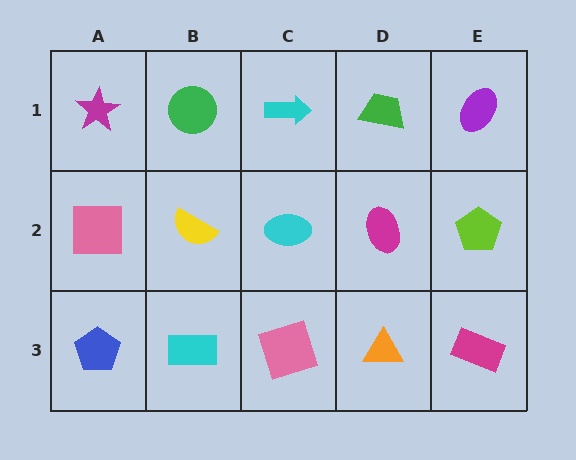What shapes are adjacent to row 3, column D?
A magenta ellipse (row 2, column D), a pink square (row 3, column C), a magenta rectangle (row 3, column E).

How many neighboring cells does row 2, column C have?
4.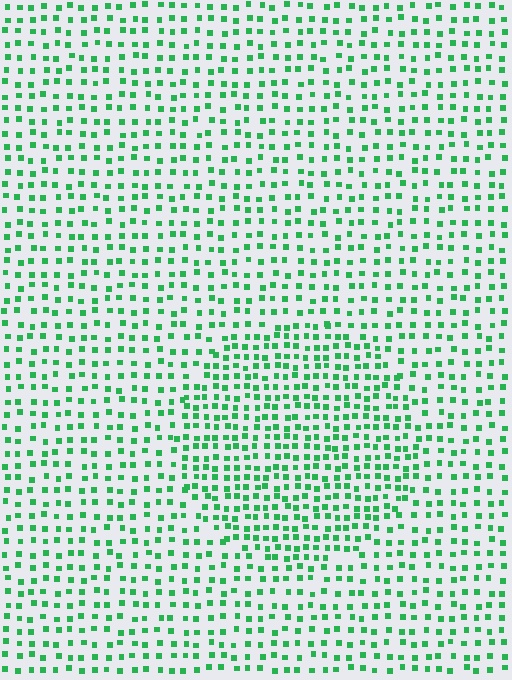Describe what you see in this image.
The image contains small green elements arranged at two different densities. A circle-shaped region is visible where the elements are more densely packed than the surrounding area.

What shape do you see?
I see a circle.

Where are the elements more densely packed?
The elements are more densely packed inside the circle boundary.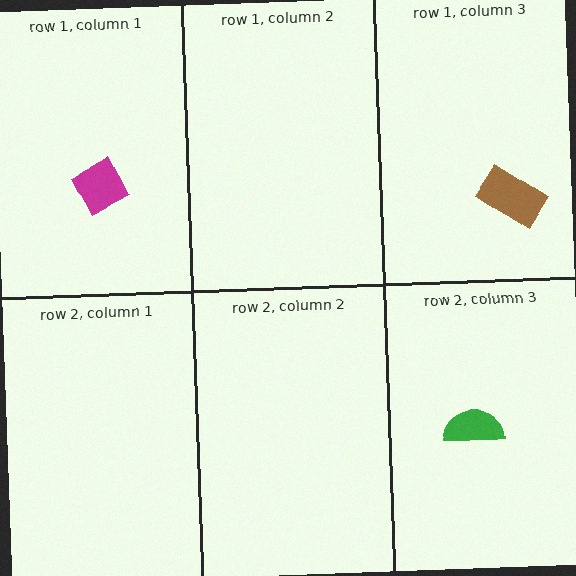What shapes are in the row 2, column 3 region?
The green semicircle.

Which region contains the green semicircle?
The row 2, column 3 region.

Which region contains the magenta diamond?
The row 1, column 1 region.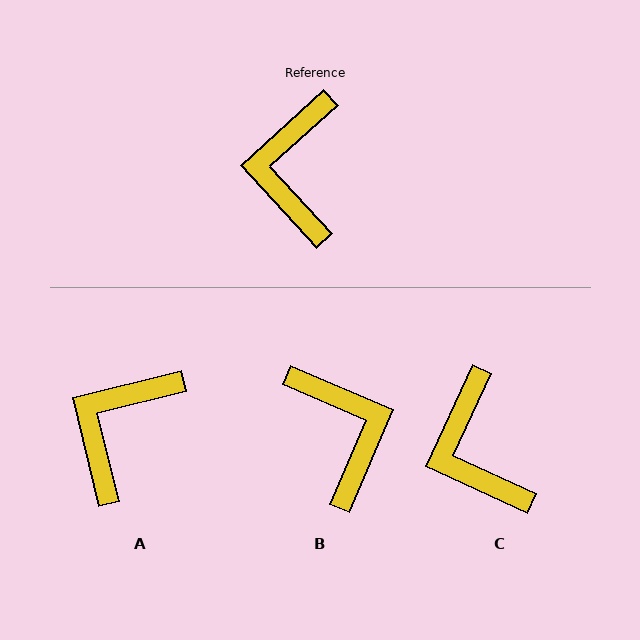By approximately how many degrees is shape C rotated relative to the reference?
Approximately 23 degrees counter-clockwise.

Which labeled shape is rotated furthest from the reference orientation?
B, about 155 degrees away.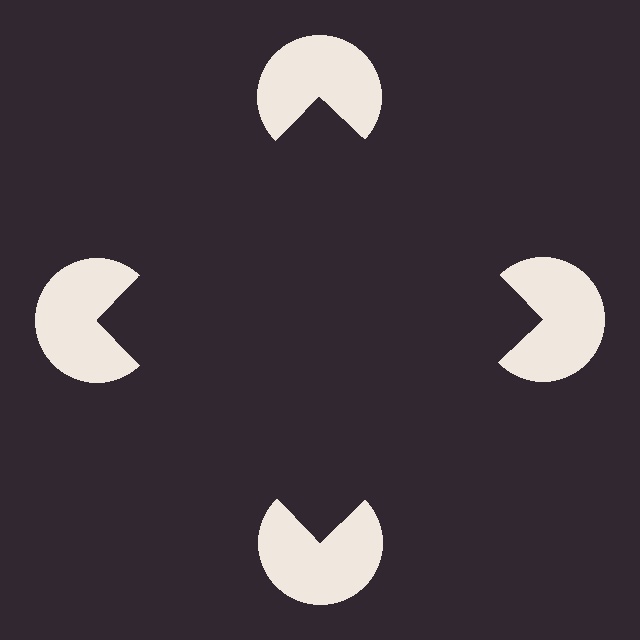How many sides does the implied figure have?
4 sides.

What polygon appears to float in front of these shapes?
An illusory square — its edges are inferred from the aligned wedge cuts in the pac-man discs, not physically drawn.